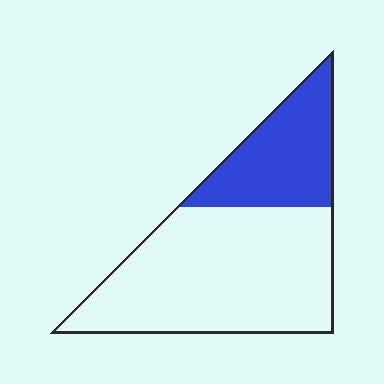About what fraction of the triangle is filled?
About one third (1/3).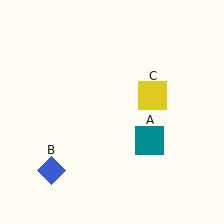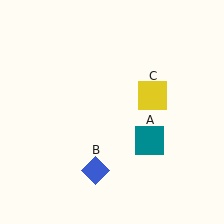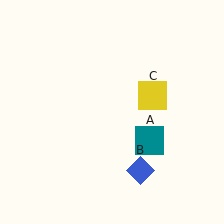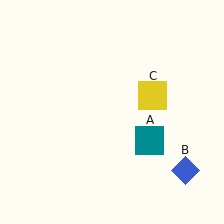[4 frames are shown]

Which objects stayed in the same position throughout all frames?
Teal square (object A) and yellow square (object C) remained stationary.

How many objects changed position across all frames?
1 object changed position: blue diamond (object B).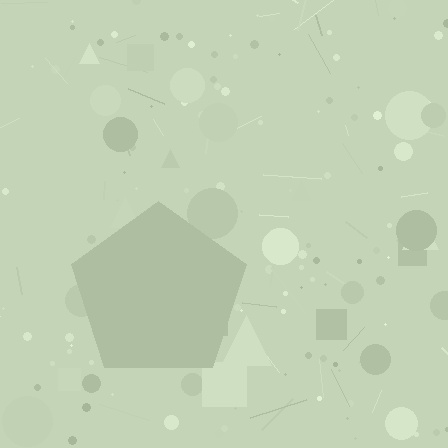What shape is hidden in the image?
A pentagon is hidden in the image.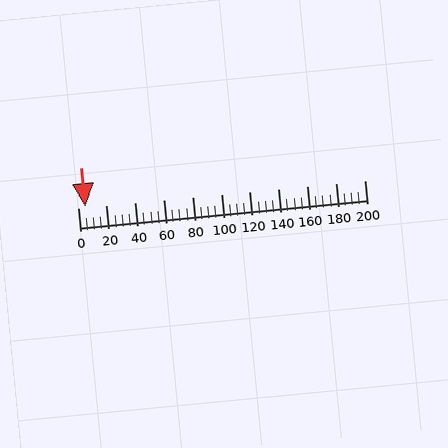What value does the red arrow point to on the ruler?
The red arrow points to approximately 5.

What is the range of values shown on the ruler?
The ruler shows values from 0 to 200.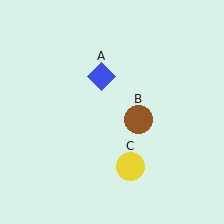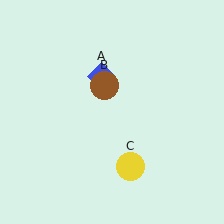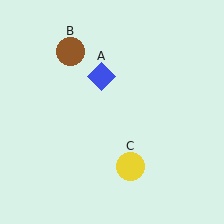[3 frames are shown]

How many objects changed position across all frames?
1 object changed position: brown circle (object B).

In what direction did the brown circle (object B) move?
The brown circle (object B) moved up and to the left.